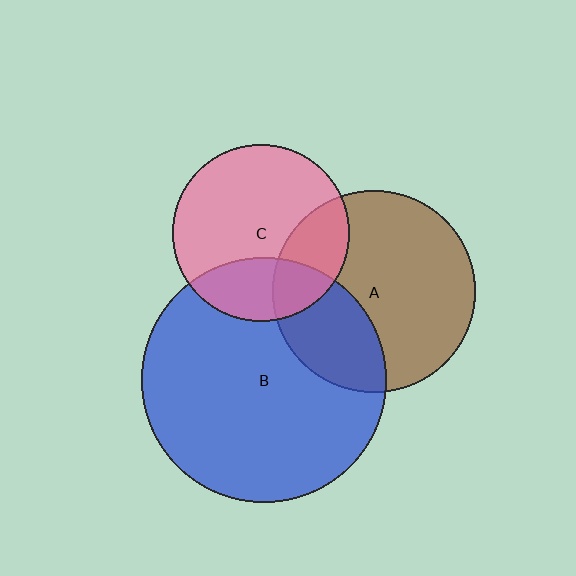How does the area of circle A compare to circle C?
Approximately 1.3 times.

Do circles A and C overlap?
Yes.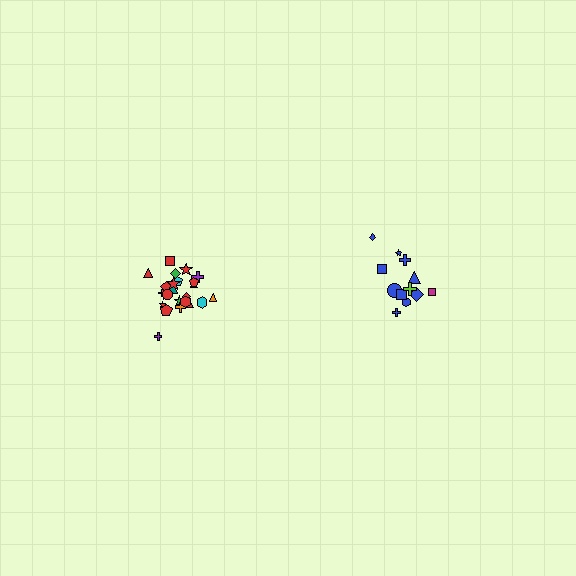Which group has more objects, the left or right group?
The left group.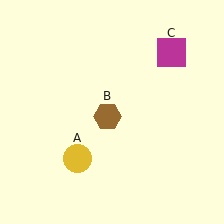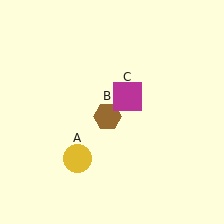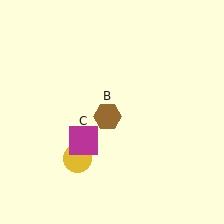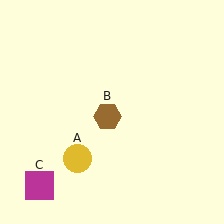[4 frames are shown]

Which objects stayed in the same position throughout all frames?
Yellow circle (object A) and brown hexagon (object B) remained stationary.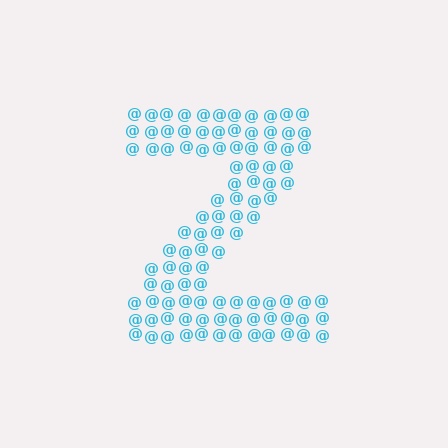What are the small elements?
The small elements are at signs.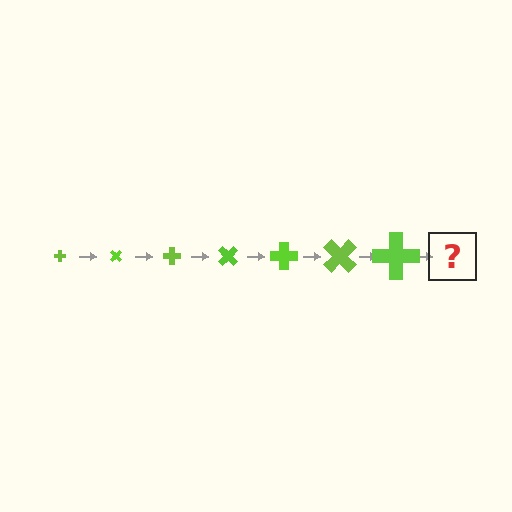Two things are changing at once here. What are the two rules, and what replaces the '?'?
The two rules are that the cross grows larger each step and it rotates 45 degrees each step. The '?' should be a cross, larger than the previous one and rotated 315 degrees from the start.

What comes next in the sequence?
The next element should be a cross, larger than the previous one and rotated 315 degrees from the start.